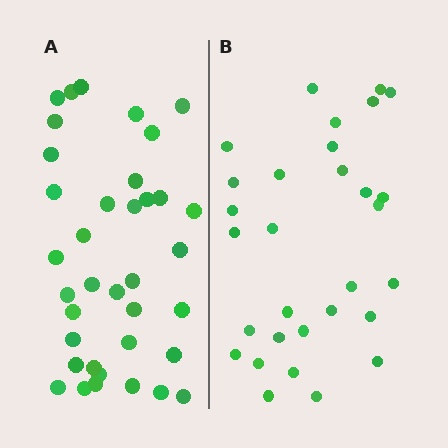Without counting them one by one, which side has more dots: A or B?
Region A (the left region) has more dots.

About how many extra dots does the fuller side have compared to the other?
Region A has roughly 8 or so more dots than region B.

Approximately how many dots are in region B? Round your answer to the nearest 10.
About 30 dots.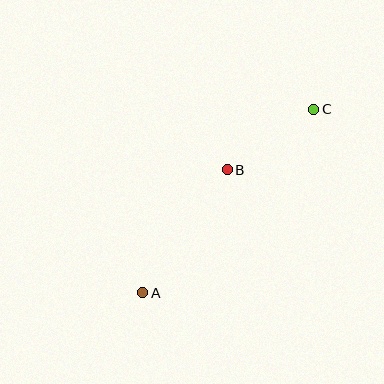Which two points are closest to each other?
Points B and C are closest to each other.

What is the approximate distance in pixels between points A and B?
The distance between A and B is approximately 149 pixels.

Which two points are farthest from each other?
Points A and C are farthest from each other.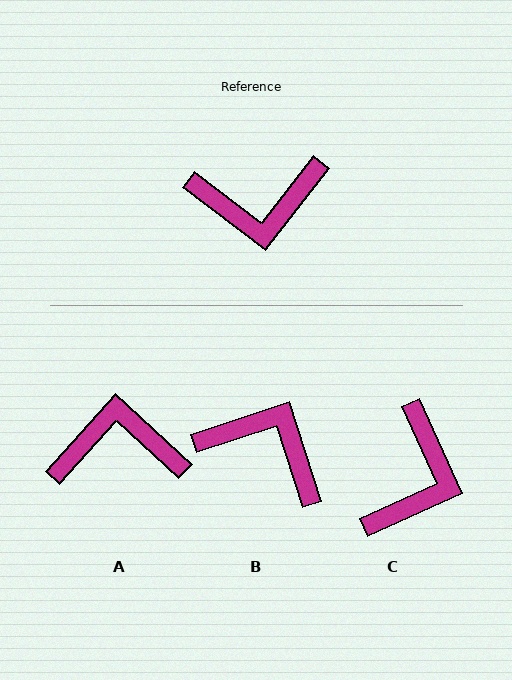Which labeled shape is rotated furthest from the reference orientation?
A, about 175 degrees away.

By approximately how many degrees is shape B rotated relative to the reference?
Approximately 146 degrees counter-clockwise.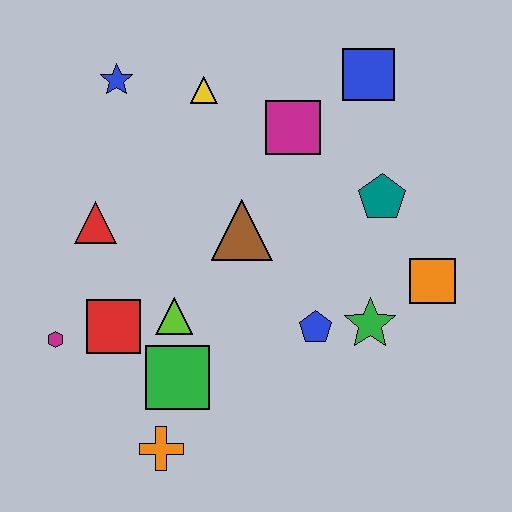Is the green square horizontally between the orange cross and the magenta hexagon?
No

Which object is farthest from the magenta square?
The orange cross is farthest from the magenta square.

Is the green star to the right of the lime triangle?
Yes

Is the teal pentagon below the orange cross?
No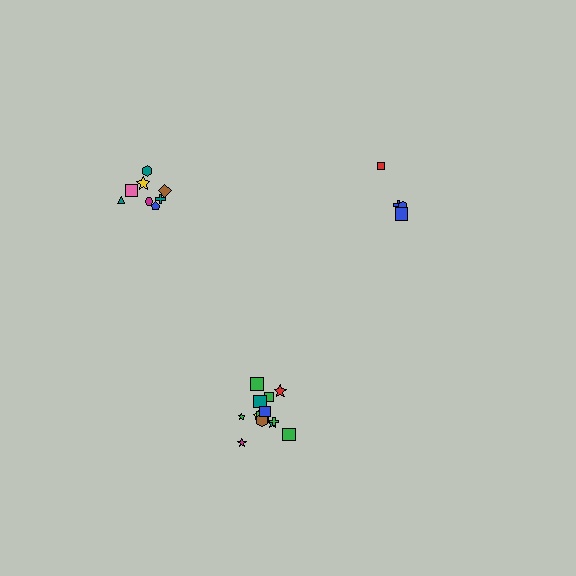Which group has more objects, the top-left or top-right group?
The top-left group.